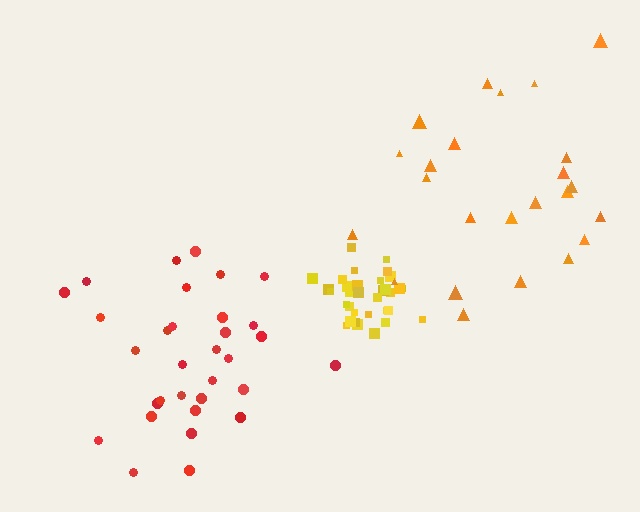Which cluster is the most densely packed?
Yellow.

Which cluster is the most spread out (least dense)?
Orange.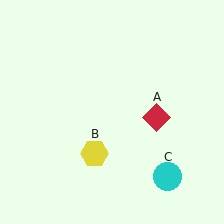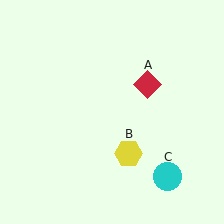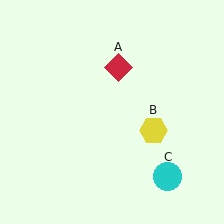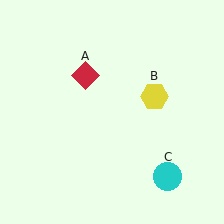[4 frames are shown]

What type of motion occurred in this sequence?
The red diamond (object A), yellow hexagon (object B) rotated counterclockwise around the center of the scene.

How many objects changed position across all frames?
2 objects changed position: red diamond (object A), yellow hexagon (object B).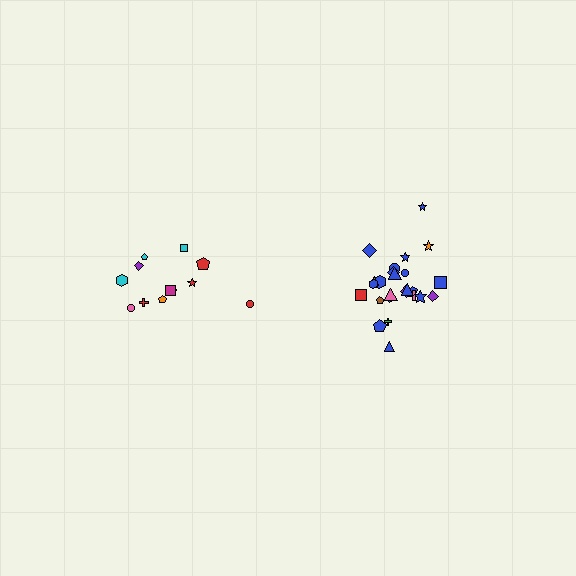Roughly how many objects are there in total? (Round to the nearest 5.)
Roughly 35 objects in total.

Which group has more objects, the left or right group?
The right group.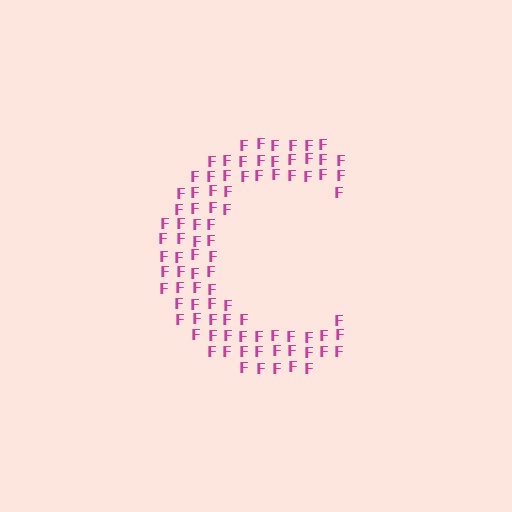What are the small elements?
The small elements are letter F's.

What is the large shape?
The large shape is the letter C.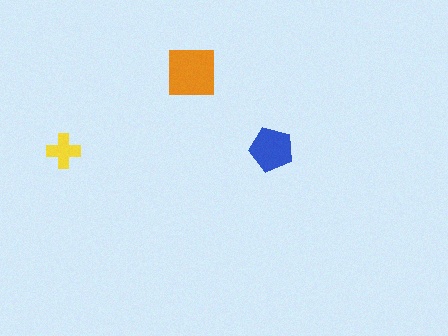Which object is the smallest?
The yellow cross.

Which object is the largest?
The orange square.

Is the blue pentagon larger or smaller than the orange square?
Smaller.